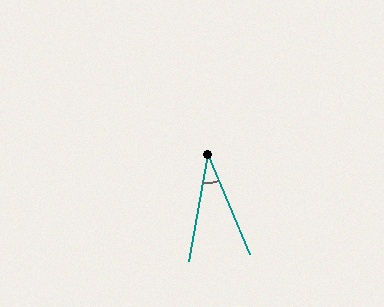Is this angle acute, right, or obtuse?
It is acute.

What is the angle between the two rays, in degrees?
Approximately 33 degrees.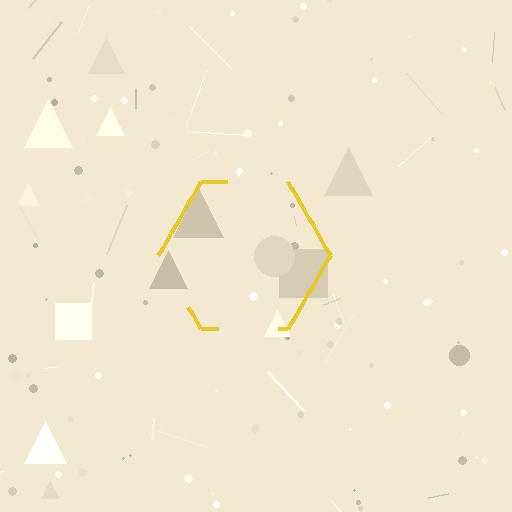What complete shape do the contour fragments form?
The contour fragments form a hexagon.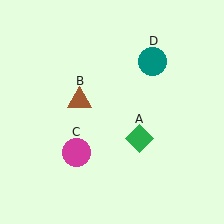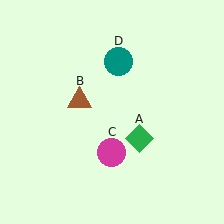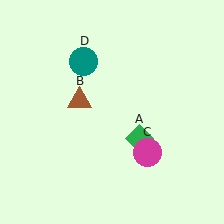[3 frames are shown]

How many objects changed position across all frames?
2 objects changed position: magenta circle (object C), teal circle (object D).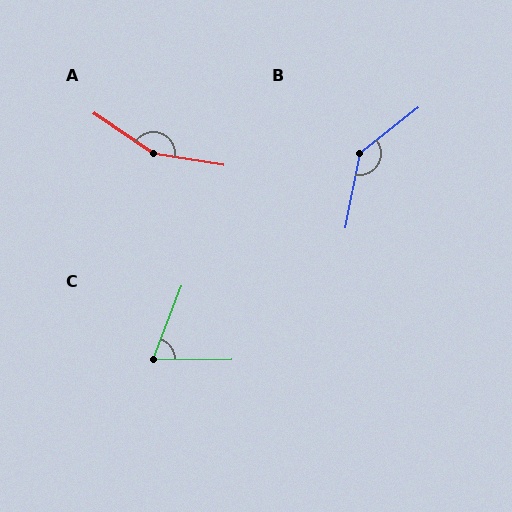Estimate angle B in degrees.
Approximately 139 degrees.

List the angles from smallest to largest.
C (69°), B (139°), A (155°).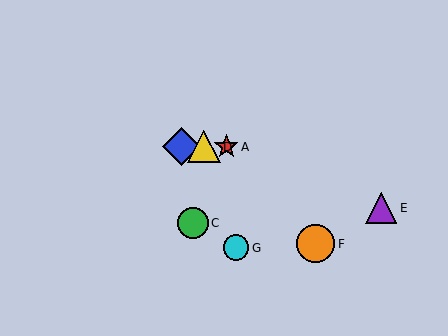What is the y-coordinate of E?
Object E is at y≈208.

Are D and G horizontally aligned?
No, D is at y≈147 and G is at y≈248.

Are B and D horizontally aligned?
Yes, both are at y≈147.